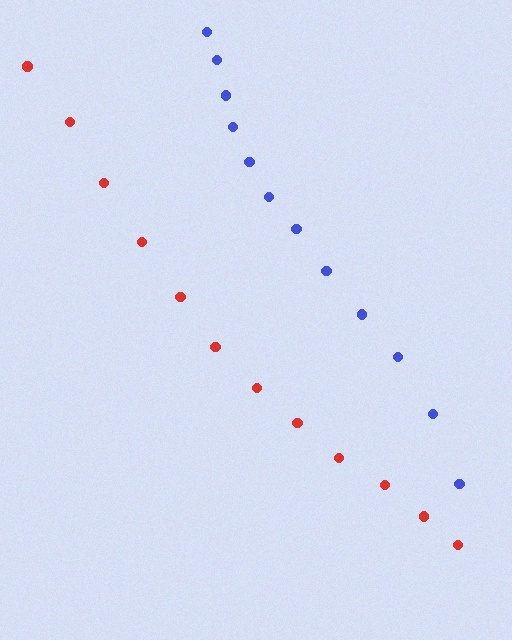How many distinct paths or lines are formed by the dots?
There are 2 distinct paths.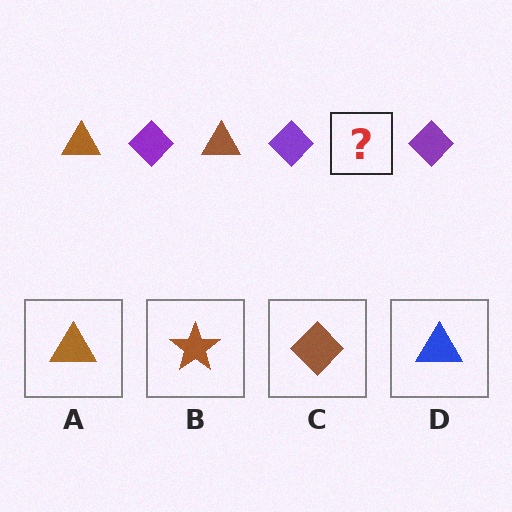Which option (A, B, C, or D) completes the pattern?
A.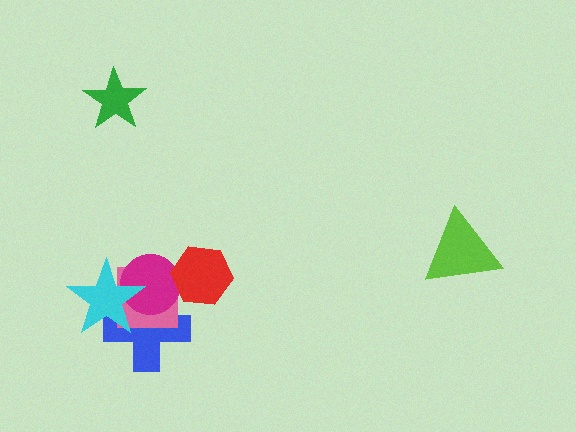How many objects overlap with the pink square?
3 objects overlap with the pink square.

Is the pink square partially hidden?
Yes, it is partially covered by another shape.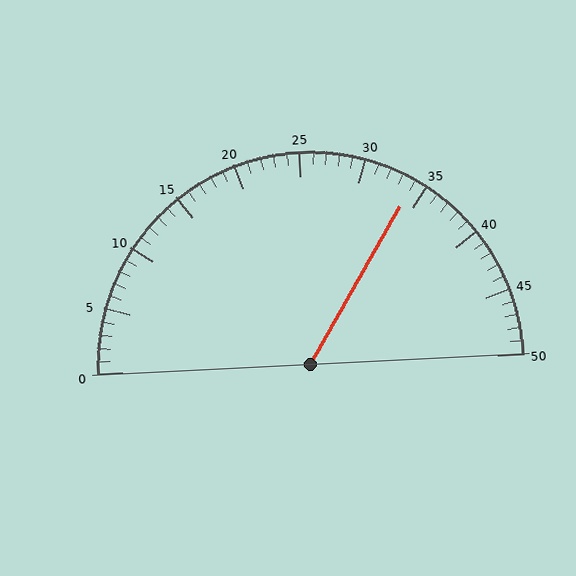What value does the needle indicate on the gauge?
The needle indicates approximately 34.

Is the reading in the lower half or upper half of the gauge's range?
The reading is in the upper half of the range (0 to 50).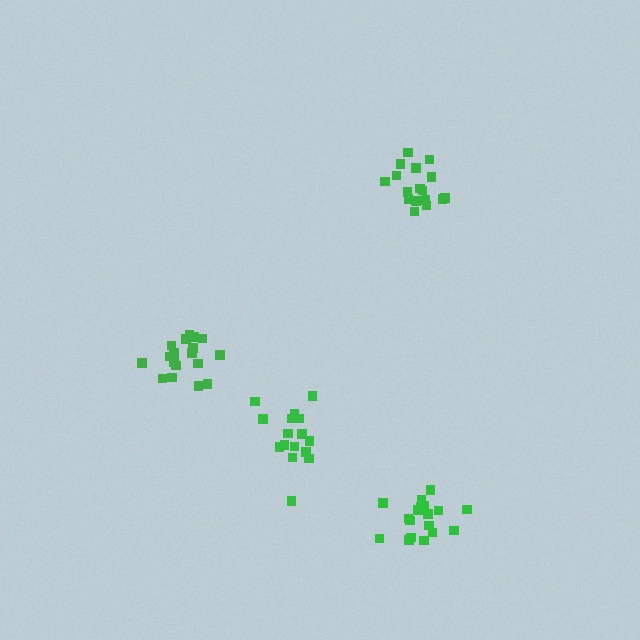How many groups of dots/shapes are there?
There are 4 groups.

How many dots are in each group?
Group 1: 17 dots, Group 2: 16 dots, Group 3: 18 dots, Group 4: 18 dots (69 total).